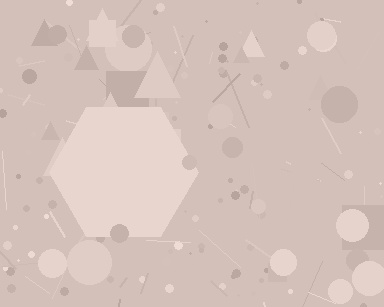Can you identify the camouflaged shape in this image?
The camouflaged shape is a hexagon.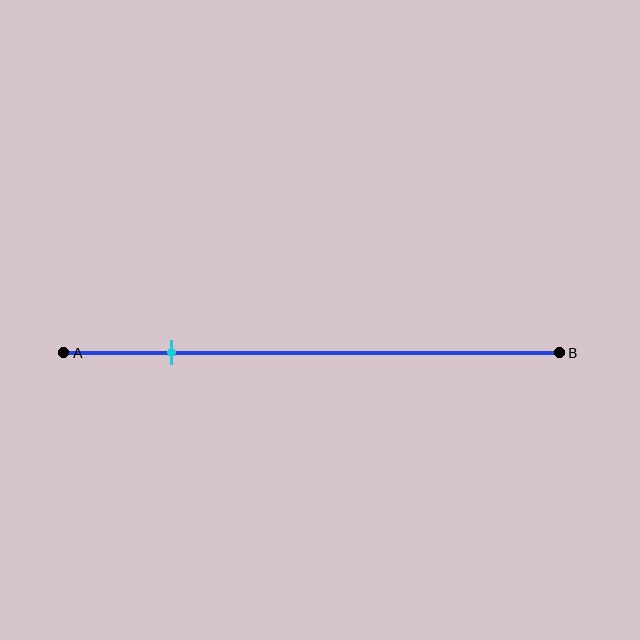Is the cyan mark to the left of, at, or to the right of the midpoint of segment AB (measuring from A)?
The cyan mark is to the left of the midpoint of segment AB.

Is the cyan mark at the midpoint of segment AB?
No, the mark is at about 20% from A, not at the 50% midpoint.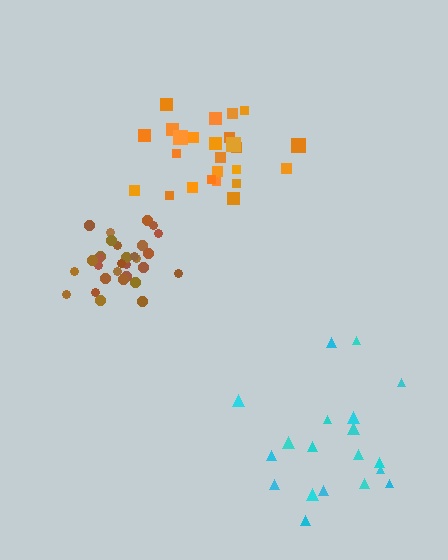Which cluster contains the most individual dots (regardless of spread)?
Brown (30).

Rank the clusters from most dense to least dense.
brown, orange, cyan.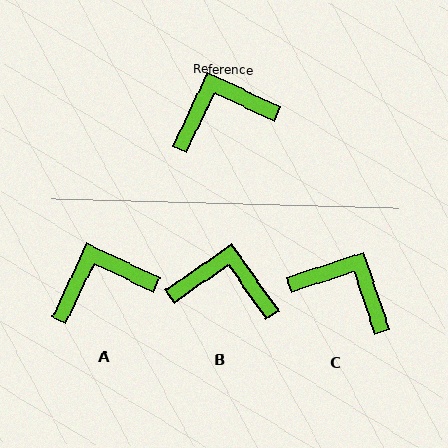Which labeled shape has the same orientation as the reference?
A.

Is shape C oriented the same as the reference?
No, it is off by about 47 degrees.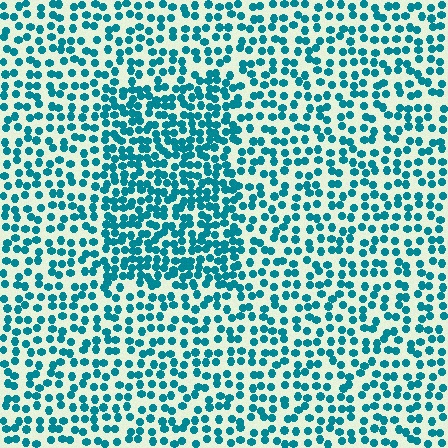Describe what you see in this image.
The image contains small teal elements arranged at two different densities. A rectangle-shaped region is visible where the elements are more densely packed than the surrounding area.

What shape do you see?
I see a rectangle.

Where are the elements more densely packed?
The elements are more densely packed inside the rectangle boundary.